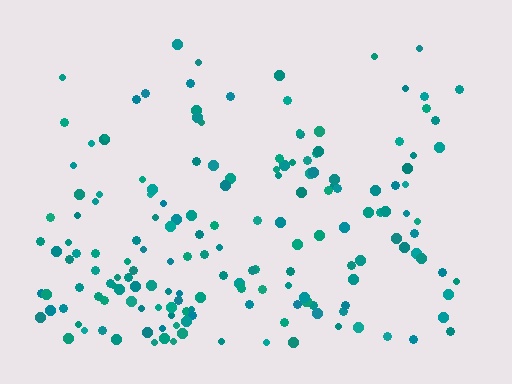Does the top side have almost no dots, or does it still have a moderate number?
Still a moderate number, just noticeably fewer than the bottom.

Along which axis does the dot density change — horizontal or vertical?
Vertical.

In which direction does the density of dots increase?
From top to bottom, with the bottom side densest.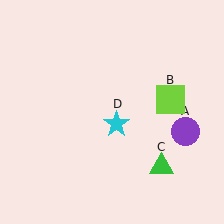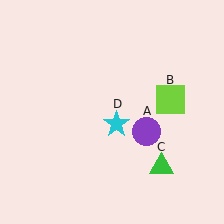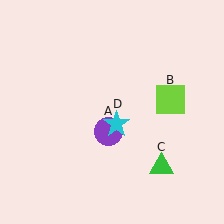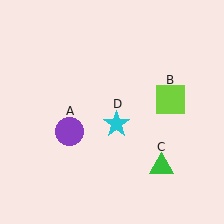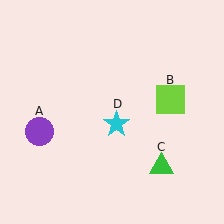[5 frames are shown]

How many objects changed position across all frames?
1 object changed position: purple circle (object A).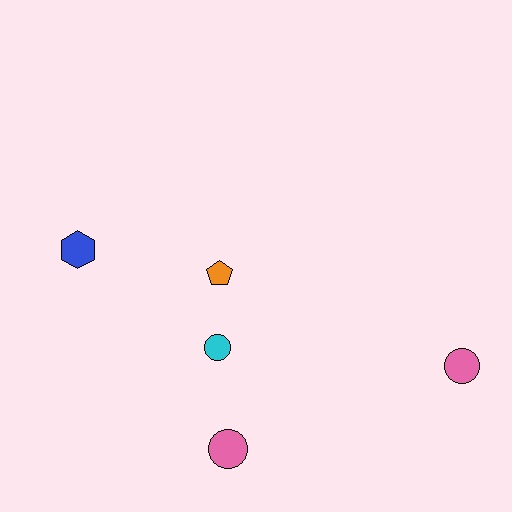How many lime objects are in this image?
There are no lime objects.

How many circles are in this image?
There are 3 circles.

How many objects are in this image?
There are 5 objects.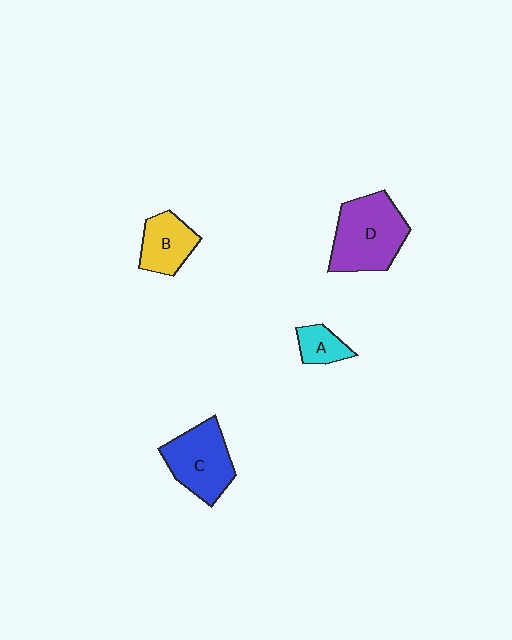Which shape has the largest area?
Shape D (purple).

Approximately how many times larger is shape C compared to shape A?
Approximately 2.4 times.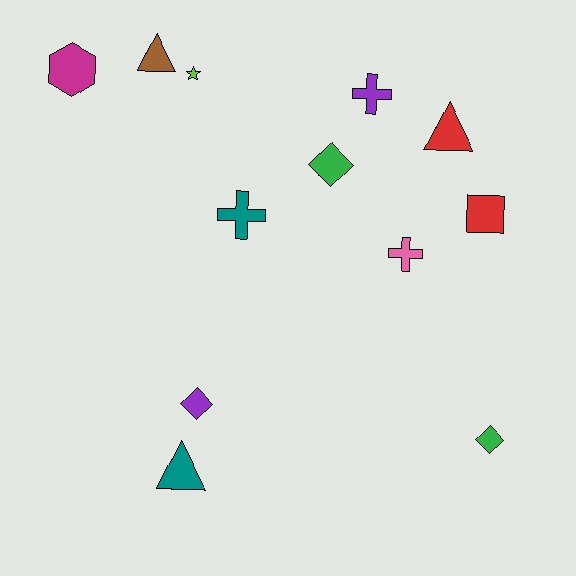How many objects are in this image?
There are 12 objects.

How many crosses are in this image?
There are 3 crosses.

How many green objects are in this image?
There are 2 green objects.